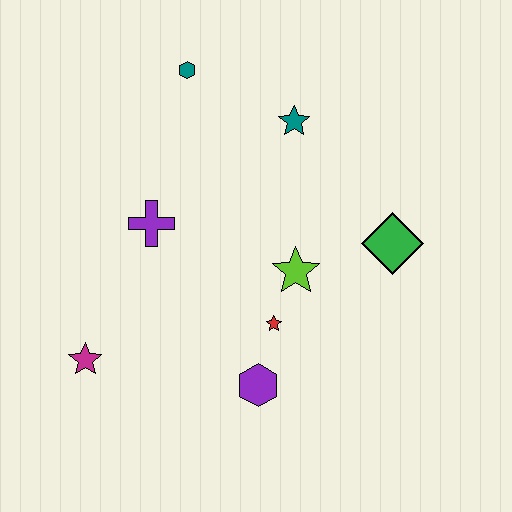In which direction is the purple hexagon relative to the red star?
The purple hexagon is below the red star.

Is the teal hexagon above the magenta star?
Yes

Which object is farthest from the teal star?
The magenta star is farthest from the teal star.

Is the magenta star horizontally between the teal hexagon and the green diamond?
No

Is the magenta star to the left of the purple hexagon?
Yes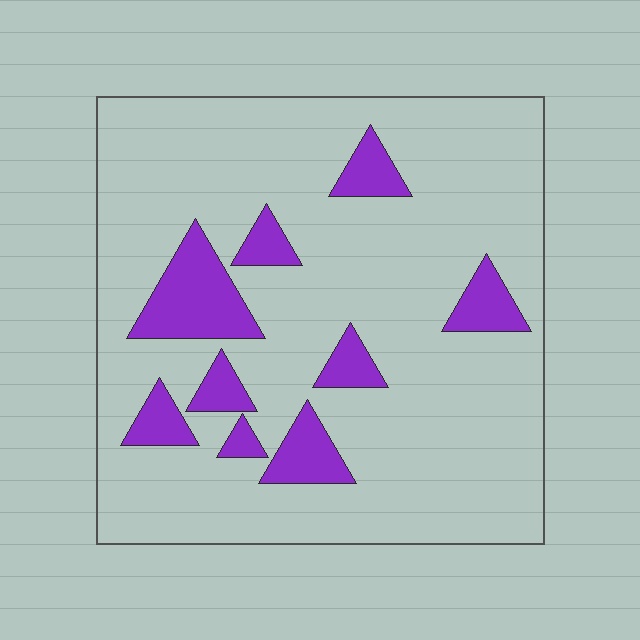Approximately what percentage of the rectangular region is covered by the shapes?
Approximately 15%.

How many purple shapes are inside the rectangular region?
9.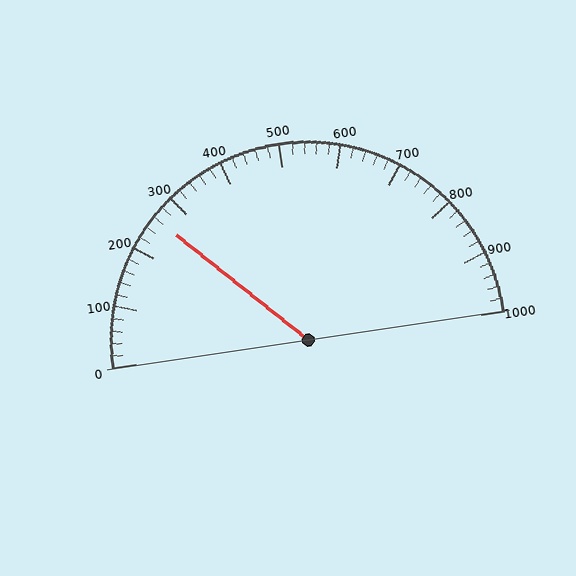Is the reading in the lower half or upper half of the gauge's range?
The reading is in the lower half of the range (0 to 1000).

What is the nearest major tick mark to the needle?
The nearest major tick mark is 300.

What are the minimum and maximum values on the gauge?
The gauge ranges from 0 to 1000.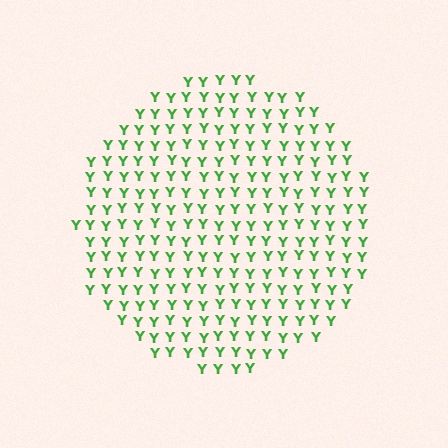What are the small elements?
The small elements are letter Y's.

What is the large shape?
The large shape is a circle.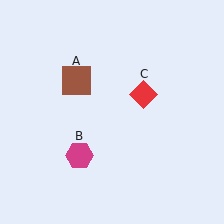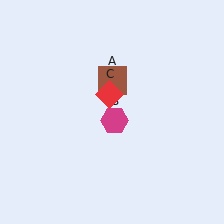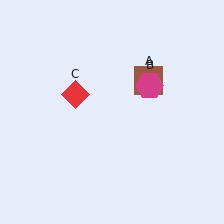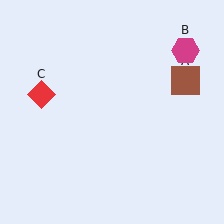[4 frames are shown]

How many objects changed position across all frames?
3 objects changed position: brown square (object A), magenta hexagon (object B), red diamond (object C).